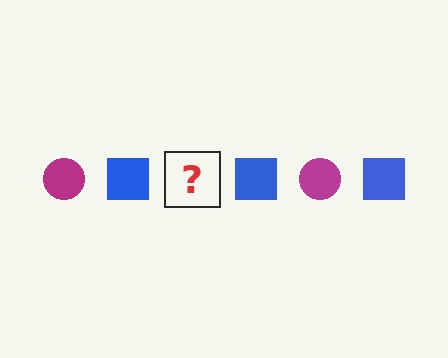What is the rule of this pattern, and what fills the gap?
The rule is that the pattern alternates between magenta circle and blue square. The gap should be filled with a magenta circle.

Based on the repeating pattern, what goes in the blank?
The blank should be a magenta circle.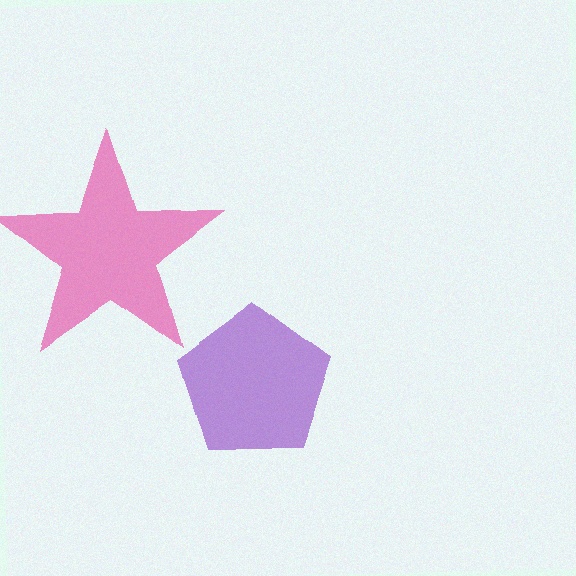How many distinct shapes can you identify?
There are 2 distinct shapes: a purple pentagon, a pink star.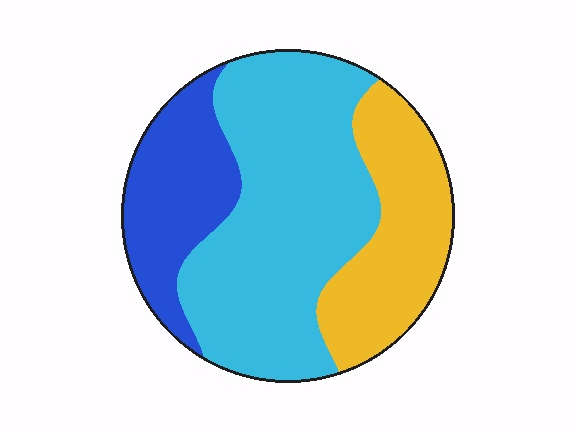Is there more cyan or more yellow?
Cyan.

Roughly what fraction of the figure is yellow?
Yellow covers about 25% of the figure.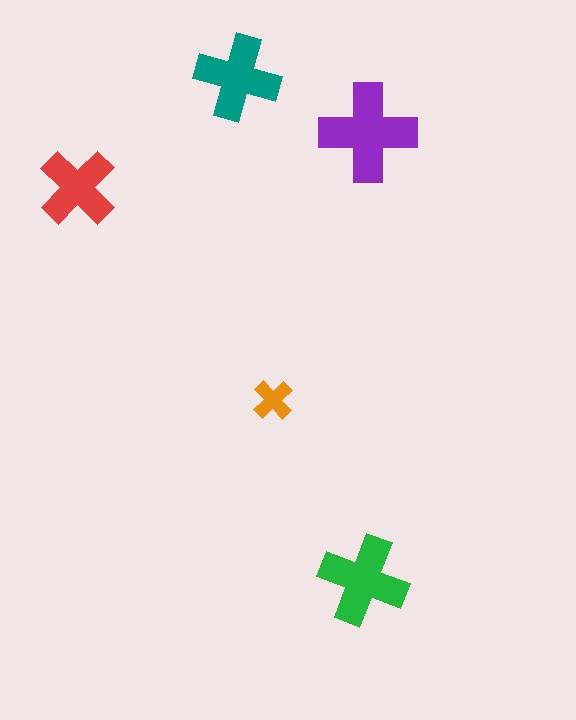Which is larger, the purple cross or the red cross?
The purple one.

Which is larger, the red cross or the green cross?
The green one.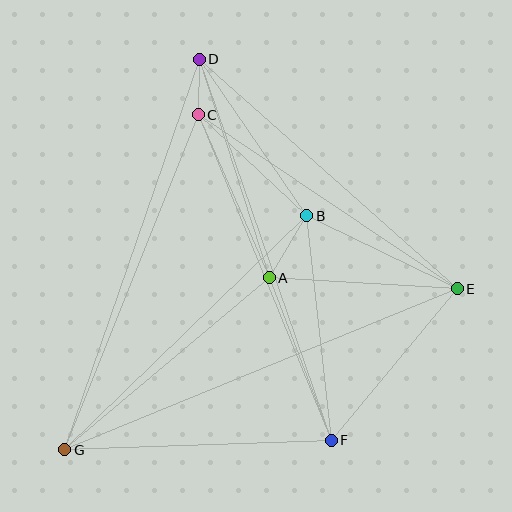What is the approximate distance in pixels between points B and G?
The distance between B and G is approximately 336 pixels.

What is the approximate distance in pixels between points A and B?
The distance between A and B is approximately 72 pixels.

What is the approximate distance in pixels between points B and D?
The distance between B and D is approximately 190 pixels.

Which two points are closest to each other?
Points C and D are closest to each other.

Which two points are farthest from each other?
Points E and G are farthest from each other.